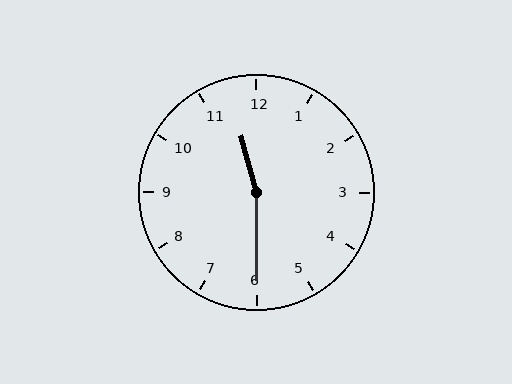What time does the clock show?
11:30.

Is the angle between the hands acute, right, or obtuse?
It is obtuse.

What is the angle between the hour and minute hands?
Approximately 165 degrees.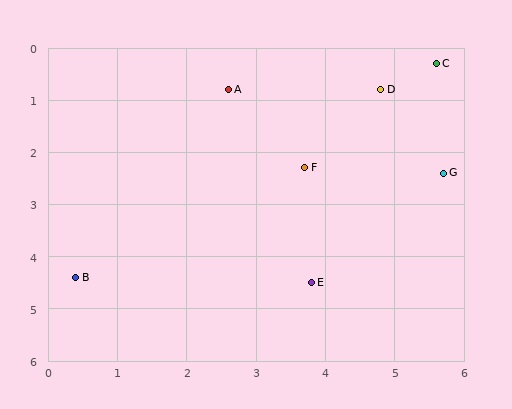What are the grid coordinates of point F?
Point F is at approximately (3.7, 2.3).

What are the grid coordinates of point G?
Point G is at approximately (5.7, 2.4).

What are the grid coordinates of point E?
Point E is at approximately (3.8, 4.5).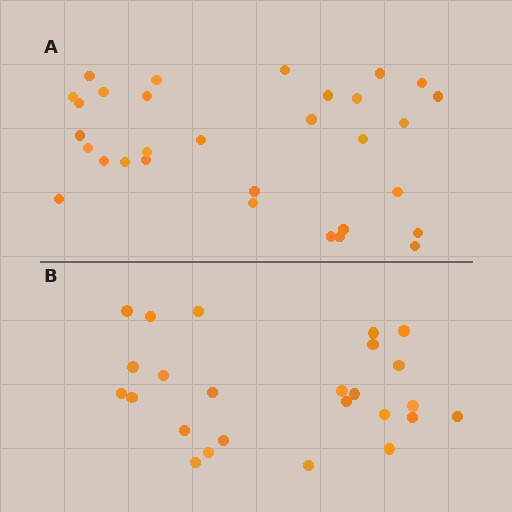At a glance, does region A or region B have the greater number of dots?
Region A (the top region) has more dots.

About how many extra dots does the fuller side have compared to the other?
Region A has about 6 more dots than region B.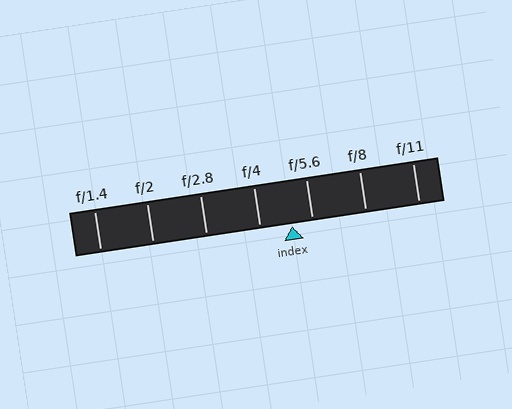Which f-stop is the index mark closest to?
The index mark is closest to f/5.6.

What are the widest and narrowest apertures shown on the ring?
The widest aperture shown is f/1.4 and the narrowest is f/11.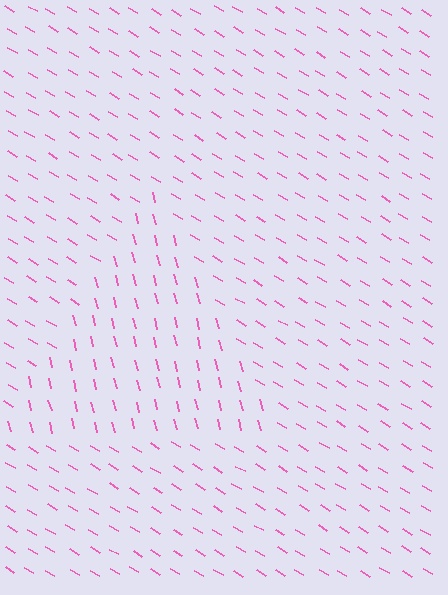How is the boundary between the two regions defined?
The boundary is defined purely by a change in line orientation (approximately 45 degrees difference). All lines are the same color and thickness.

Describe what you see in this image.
The image is filled with small pink line segments. A triangle region in the image has lines oriented differently from the surrounding lines, creating a visible texture boundary.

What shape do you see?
I see a triangle.